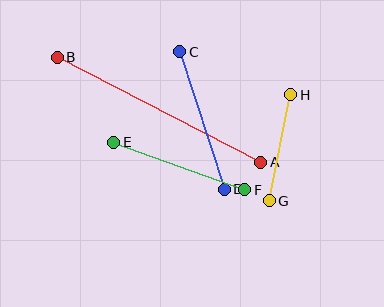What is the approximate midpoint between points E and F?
The midpoint is at approximately (179, 166) pixels.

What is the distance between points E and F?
The distance is approximately 139 pixels.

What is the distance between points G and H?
The distance is approximately 108 pixels.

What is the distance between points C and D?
The distance is approximately 144 pixels.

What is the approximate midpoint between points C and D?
The midpoint is at approximately (202, 120) pixels.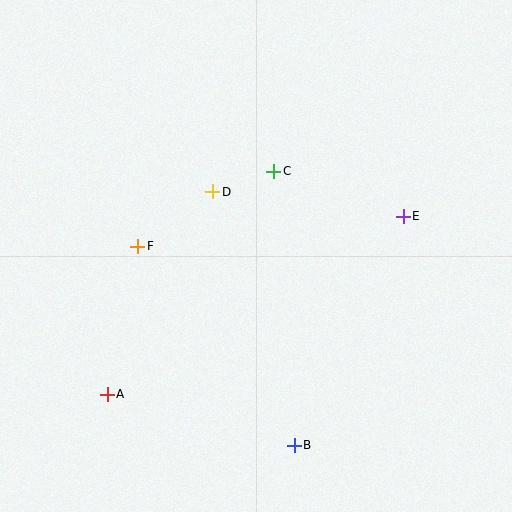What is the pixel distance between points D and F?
The distance between D and F is 93 pixels.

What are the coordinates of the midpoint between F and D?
The midpoint between F and D is at (175, 219).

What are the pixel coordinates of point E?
Point E is at (403, 217).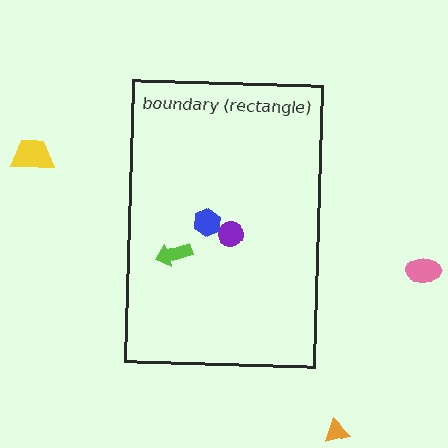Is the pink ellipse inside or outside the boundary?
Outside.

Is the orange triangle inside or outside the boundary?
Outside.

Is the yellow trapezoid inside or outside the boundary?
Outside.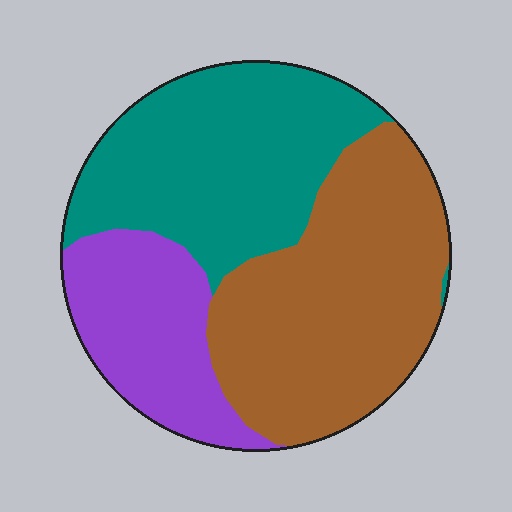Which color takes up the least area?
Purple, at roughly 20%.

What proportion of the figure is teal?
Teal takes up between a third and a half of the figure.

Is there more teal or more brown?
Brown.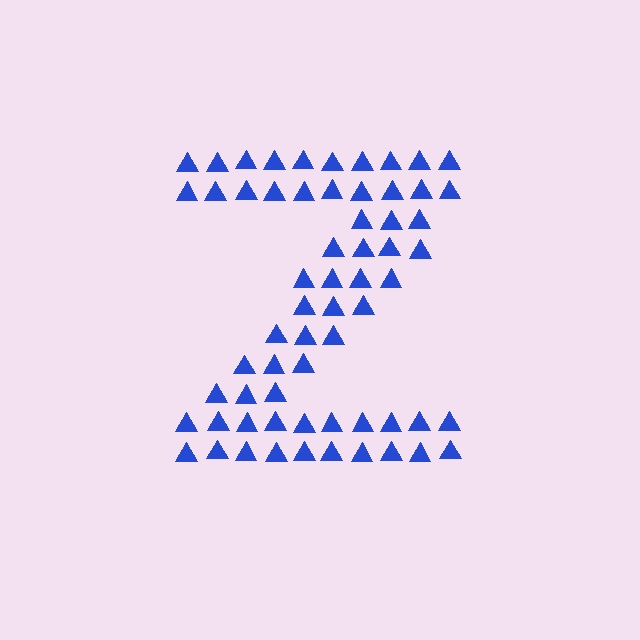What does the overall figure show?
The overall figure shows the letter Z.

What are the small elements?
The small elements are triangles.